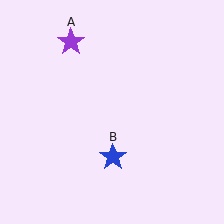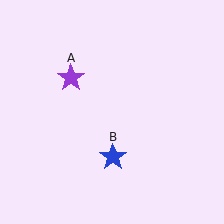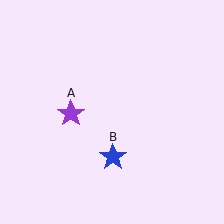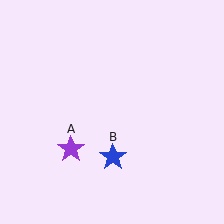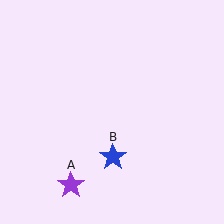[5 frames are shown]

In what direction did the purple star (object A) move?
The purple star (object A) moved down.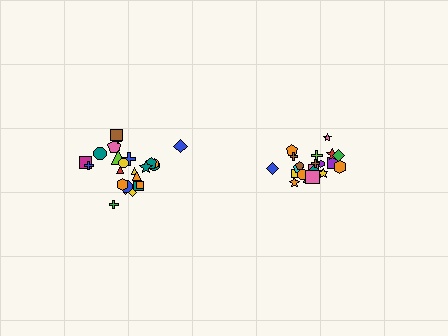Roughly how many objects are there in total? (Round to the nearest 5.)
Roughly 45 objects in total.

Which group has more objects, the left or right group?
The left group.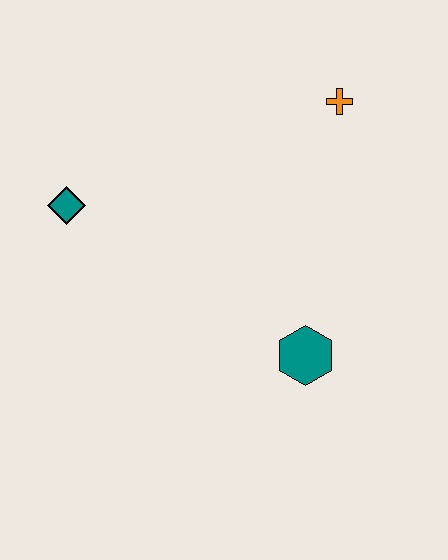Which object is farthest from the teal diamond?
The orange cross is farthest from the teal diamond.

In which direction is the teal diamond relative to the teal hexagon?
The teal diamond is to the left of the teal hexagon.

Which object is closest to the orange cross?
The teal hexagon is closest to the orange cross.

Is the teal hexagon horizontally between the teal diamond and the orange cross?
Yes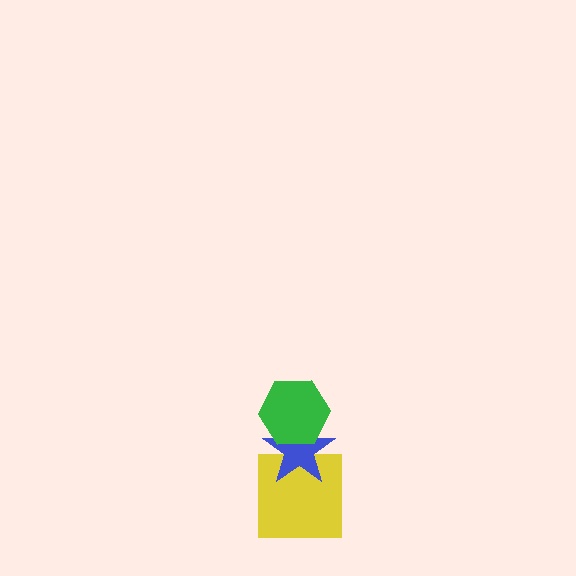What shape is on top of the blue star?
The green hexagon is on top of the blue star.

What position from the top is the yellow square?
The yellow square is 3rd from the top.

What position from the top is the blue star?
The blue star is 2nd from the top.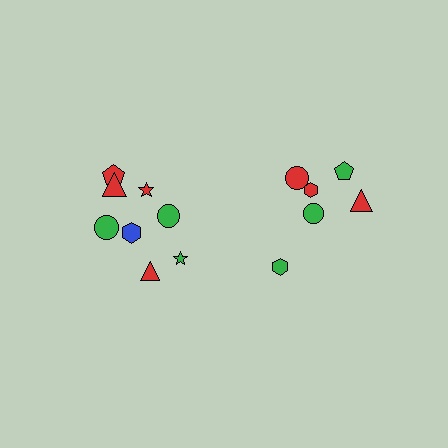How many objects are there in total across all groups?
There are 14 objects.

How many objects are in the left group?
There are 8 objects.